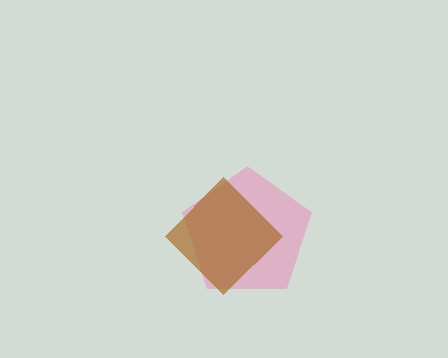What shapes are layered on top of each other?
The layered shapes are: a pink pentagon, a brown diamond.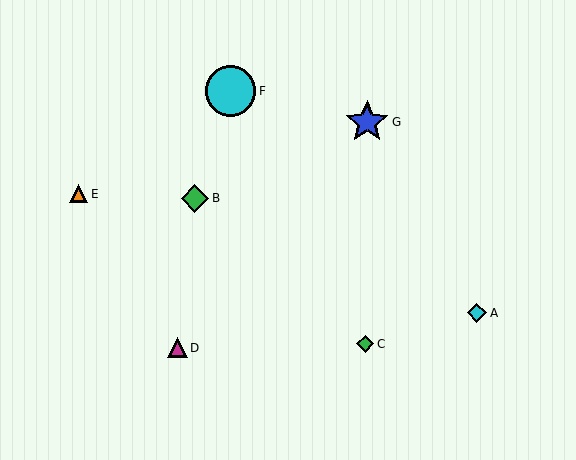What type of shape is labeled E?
Shape E is an orange triangle.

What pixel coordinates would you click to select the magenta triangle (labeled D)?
Click at (177, 348) to select the magenta triangle D.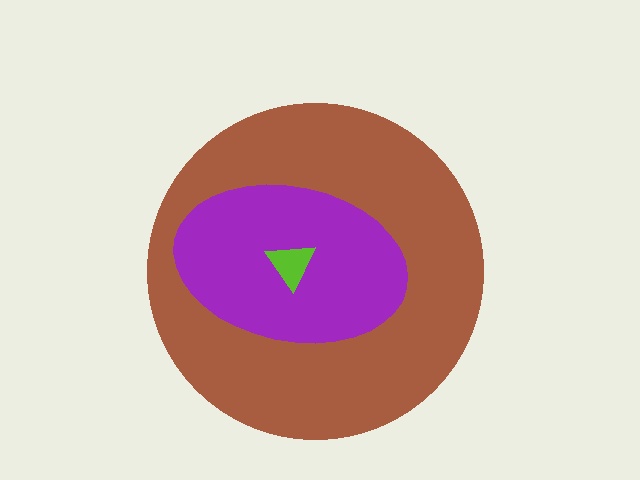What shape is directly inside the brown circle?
The purple ellipse.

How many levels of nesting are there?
3.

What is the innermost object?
The lime triangle.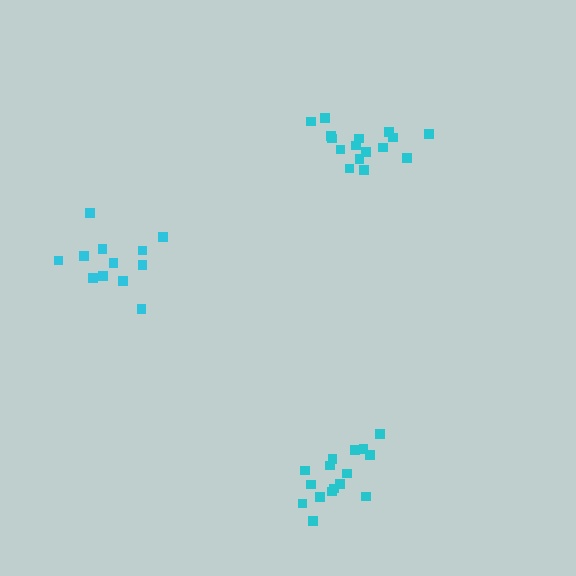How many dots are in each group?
Group 1: 16 dots, Group 2: 16 dots, Group 3: 12 dots (44 total).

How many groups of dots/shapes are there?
There are 3 groups.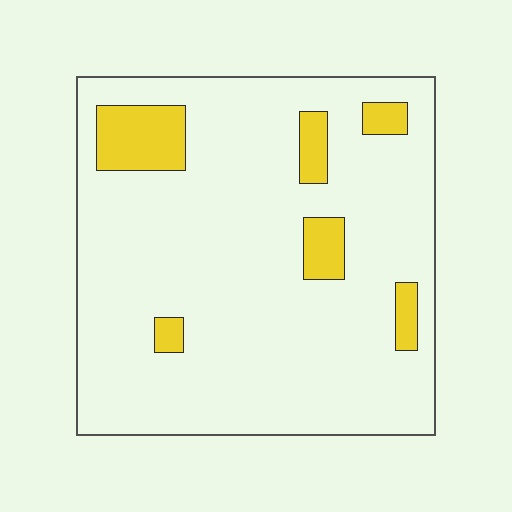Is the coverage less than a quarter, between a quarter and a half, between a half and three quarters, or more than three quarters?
Less than a quarter.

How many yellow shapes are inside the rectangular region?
6.